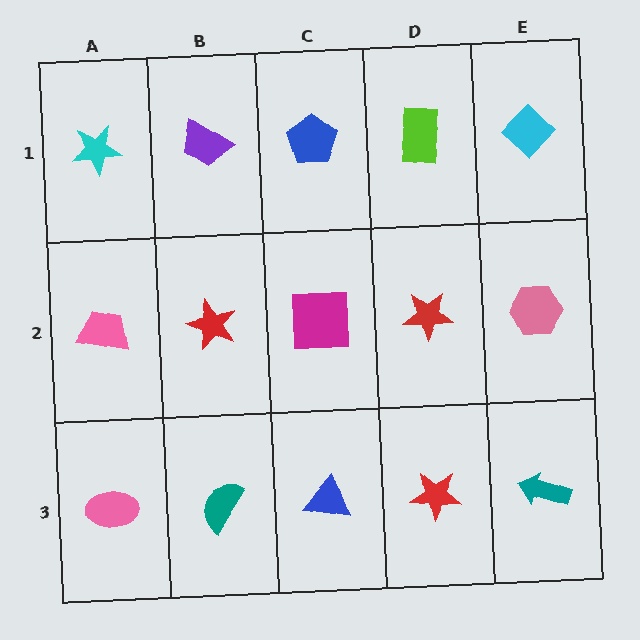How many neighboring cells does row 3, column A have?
2.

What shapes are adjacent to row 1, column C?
A magenta square (row 2, column C), a purple trapezoid (row 1, column B), a lime rectangle (row 1, column D).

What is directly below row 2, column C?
A blue triangle.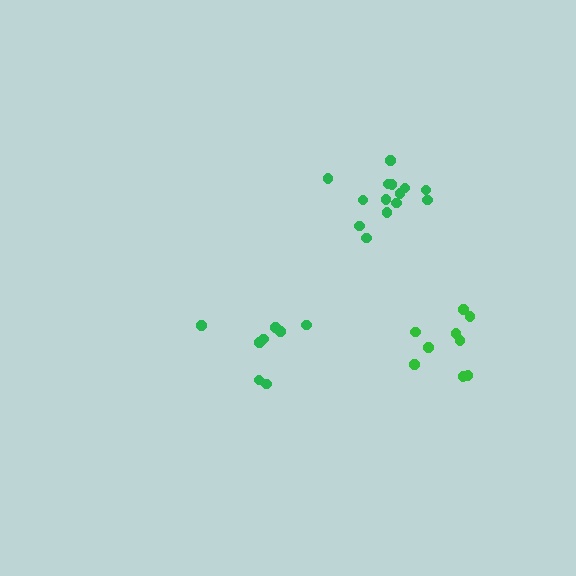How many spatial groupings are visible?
There are 3 spatial groupings.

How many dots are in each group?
Group 1: 8 dots, Group 2: 14 dots, Group 3: 9 dots (31 total).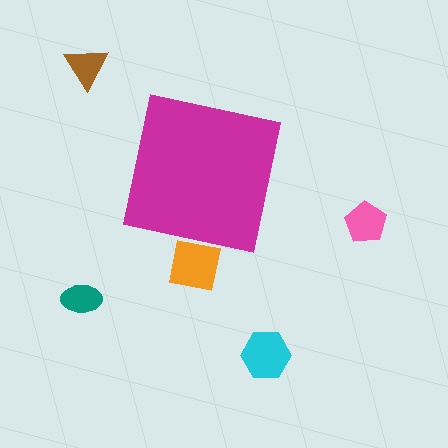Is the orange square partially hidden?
Yes, the orange square is partially hidden behind the magenta square.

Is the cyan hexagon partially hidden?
No, the cyan hexagon is fully visible.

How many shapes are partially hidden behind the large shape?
1 shape is partially hidden.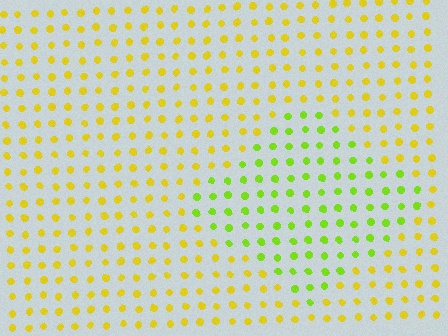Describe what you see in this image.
The image is filled with small yellow elements in a uniform arrangement. A diamond-shaped region is visible where the elements are tinted to a slightly different hue, forming a subtle color boundary.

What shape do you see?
I see a diamond.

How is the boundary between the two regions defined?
The boundary is defined purely by a slight shift in hue (about 37 degrees). Spacing, size, and orientation are identical on both sides.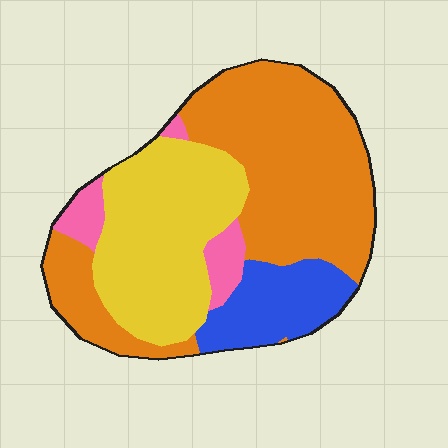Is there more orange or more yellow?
Orange.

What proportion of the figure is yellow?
Yellow takes up about one third (1/3) of the figure.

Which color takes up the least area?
Pink, at roughly 5%.